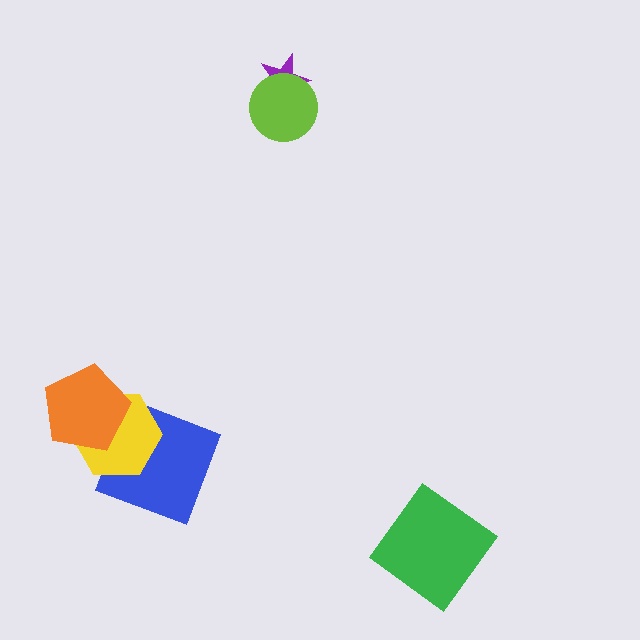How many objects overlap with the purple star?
1 object overlaps with the purple star.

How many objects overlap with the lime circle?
1 object overlaps with the lime circle.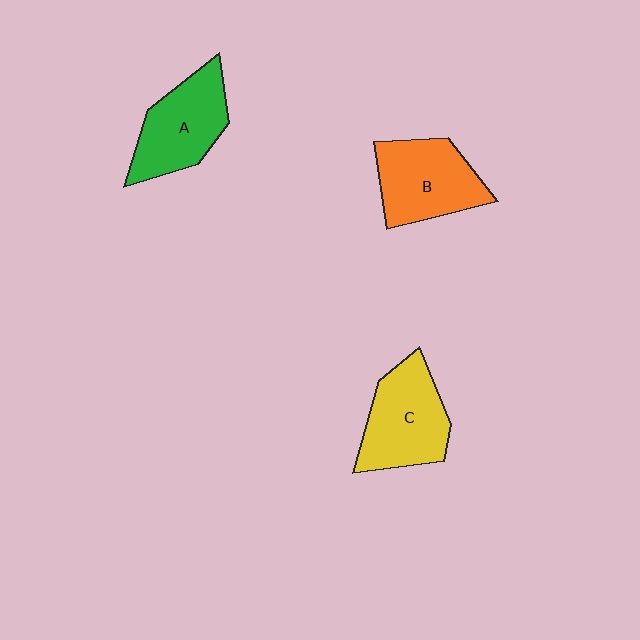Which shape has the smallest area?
Shape A (green).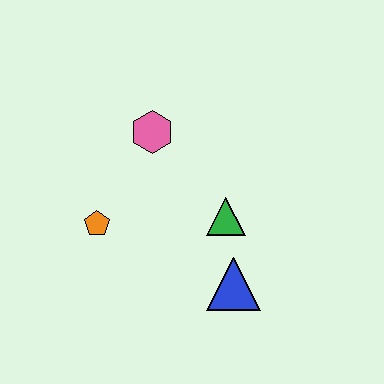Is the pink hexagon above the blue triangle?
Yes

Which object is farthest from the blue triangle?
The pink hexagon is farthest from the blue triangle.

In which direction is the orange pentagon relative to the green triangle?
The orange pentagon is to the left of the green triangle.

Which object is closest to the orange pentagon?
The pink hexagon is closest to the orange pentagon.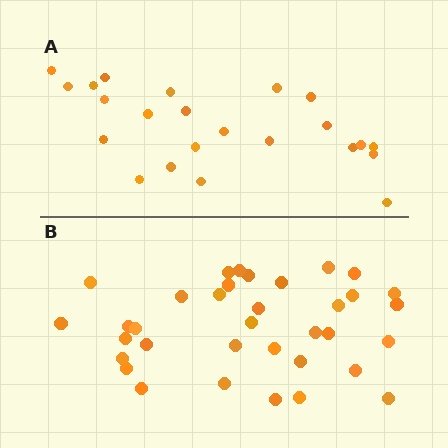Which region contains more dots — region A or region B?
Region B (the bottom region) has more dots.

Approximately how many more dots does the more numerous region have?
Region B has roughly 12 or so more dots than region A.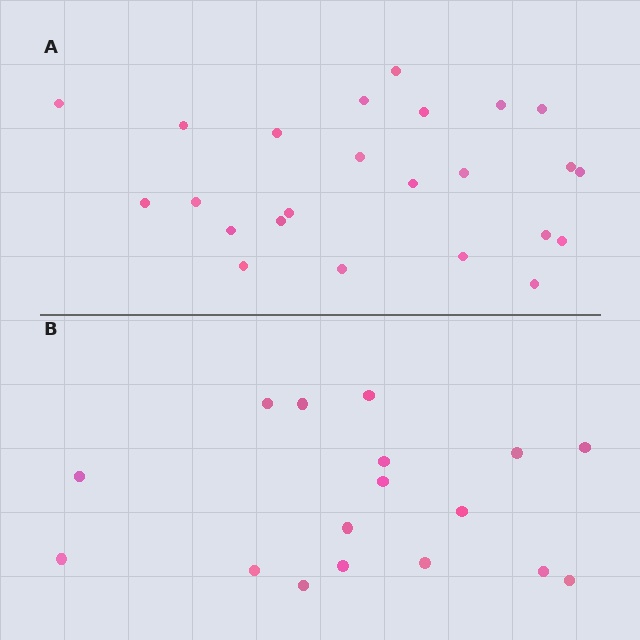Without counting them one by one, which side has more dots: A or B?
Region A (the top region) has more dots.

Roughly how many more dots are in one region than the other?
Region A has roughly 8 or so more dots than region B.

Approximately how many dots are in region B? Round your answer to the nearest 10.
About 20 dots. (The exact count is 17, which rounds to 20.)